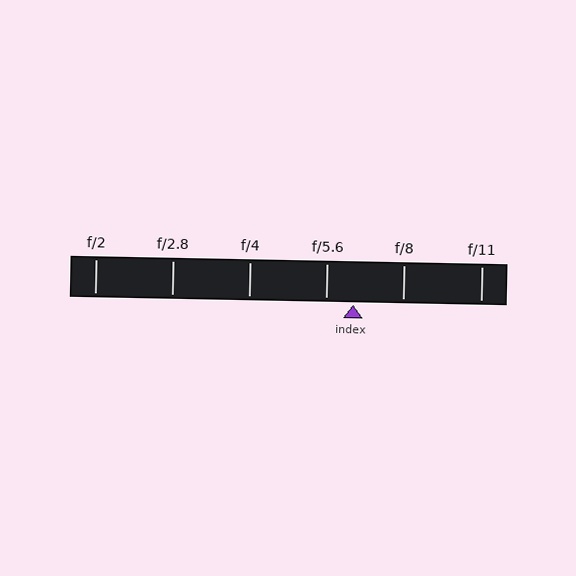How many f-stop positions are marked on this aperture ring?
There are 6 f-stop positions marked.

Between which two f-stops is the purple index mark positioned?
The index mark is between f/5.6 and f/8.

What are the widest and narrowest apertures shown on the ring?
The widest aperture shown is f/2 and the narrowest is f/11.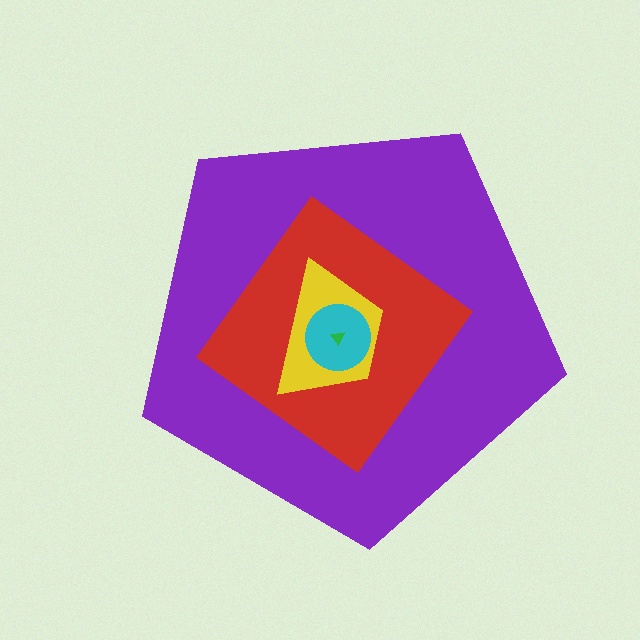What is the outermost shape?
The purple pentagon.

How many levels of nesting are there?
5.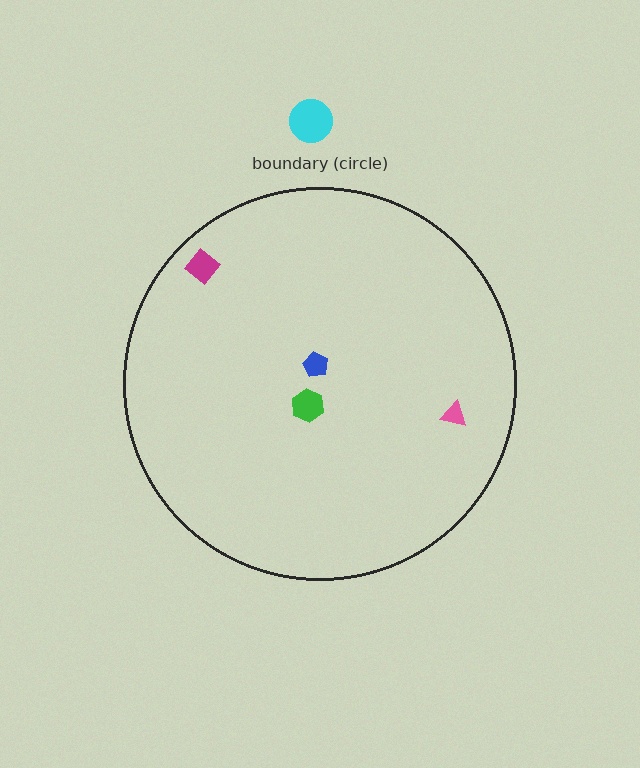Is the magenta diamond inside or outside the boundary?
Inside.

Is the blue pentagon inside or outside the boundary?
Inside.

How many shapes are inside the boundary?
4 inside, 1 outside.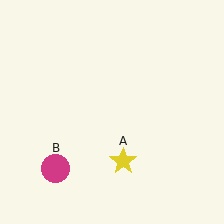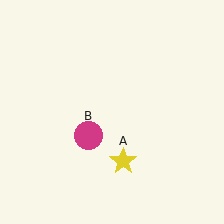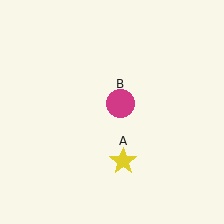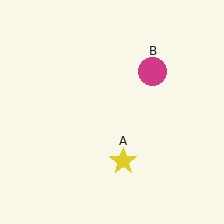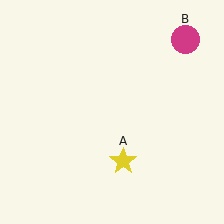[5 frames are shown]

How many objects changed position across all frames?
1 object changed position: magenta circle (object B).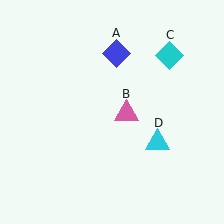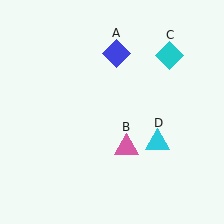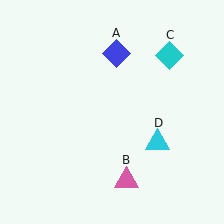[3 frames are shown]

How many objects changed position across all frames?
1 object changed position: pink triangle (object B).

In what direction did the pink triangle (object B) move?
The pink triangle (object B) moved down.